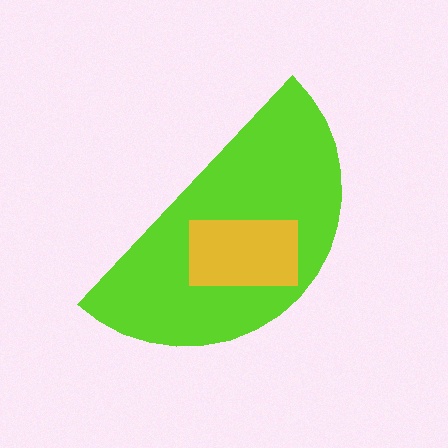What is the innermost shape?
The yellow rectangle.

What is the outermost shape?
The lime semicircle.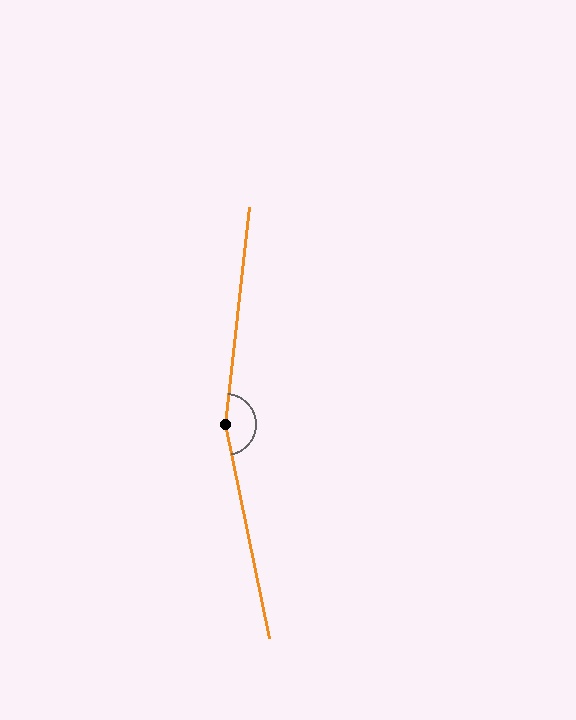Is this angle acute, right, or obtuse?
It is obtuse.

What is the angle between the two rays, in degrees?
Approximately 162 degrees.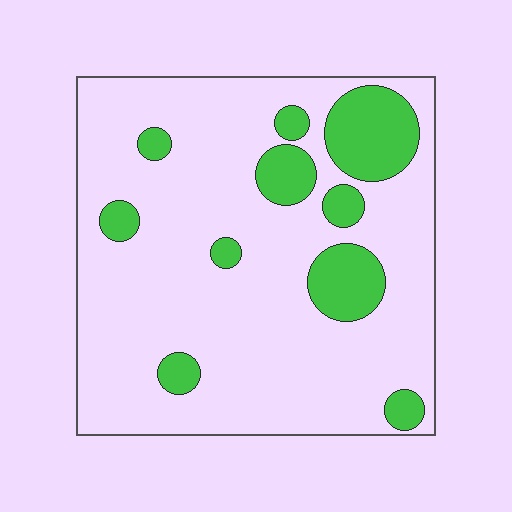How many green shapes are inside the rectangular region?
10.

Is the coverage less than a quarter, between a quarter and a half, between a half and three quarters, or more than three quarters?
Less than a quarter.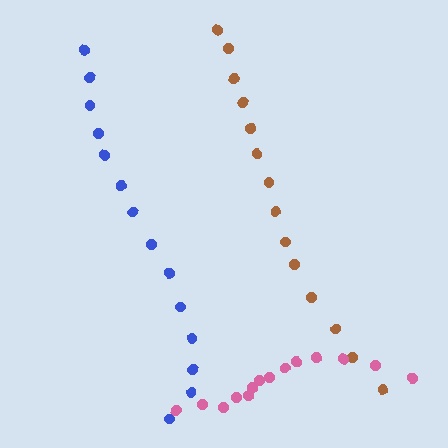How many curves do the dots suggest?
There are 3 distinct paths.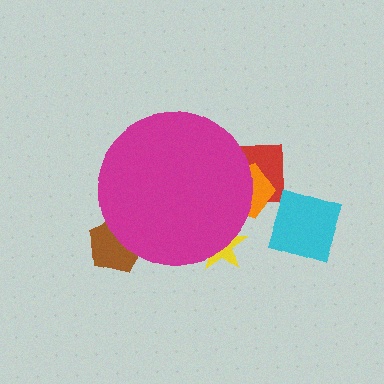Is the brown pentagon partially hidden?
Yes, the brown pentagon is partially hidden behind the magenta circle.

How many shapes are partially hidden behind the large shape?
4 shapes are partially hidden.